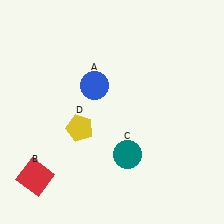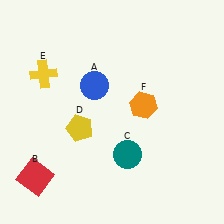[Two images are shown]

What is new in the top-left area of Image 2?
A yellow cross (E) was added in the top-left area of Image 2.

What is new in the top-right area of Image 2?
An orange hexagon (F) was added in the top-right area of Image 2.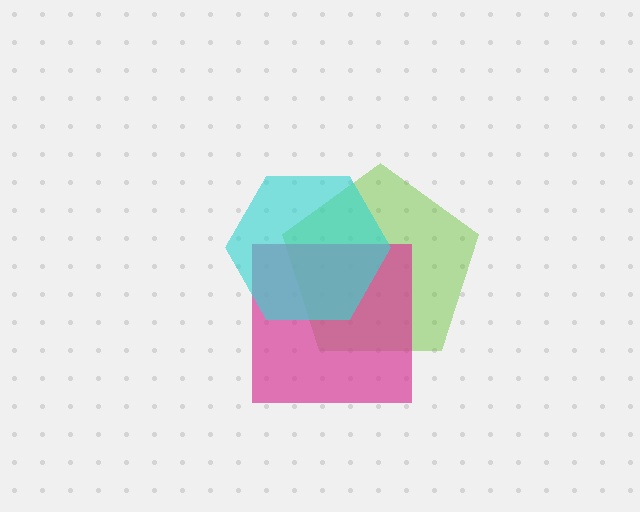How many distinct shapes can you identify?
There are 3 distinct shapes: a lime pentagon, a magenta square, a cyan hexagon.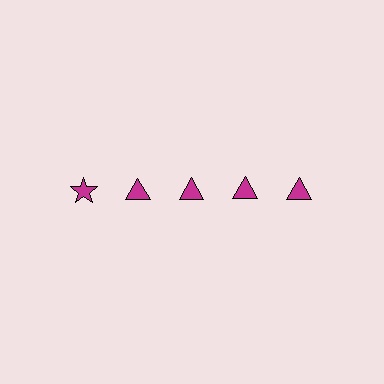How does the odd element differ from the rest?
It has a different shape: star instead of triangle.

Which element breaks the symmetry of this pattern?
The magenta star in the top row, leftmost column breaks the symmetry. All other shapes are magenta triangles.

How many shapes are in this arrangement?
There are 5 shapes arranged in a grid pattern.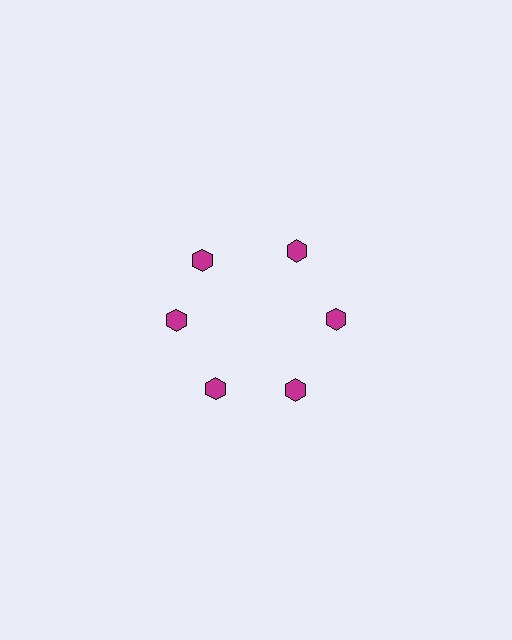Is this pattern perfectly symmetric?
No. The 6 magenta hexagons are arranged in a ring, but one element near the 11 o'clock position is rotated out of alignment along the ring, breaking the 6-fold rotational symmetry.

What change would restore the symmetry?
The symmetry would be restored by rotating it back into even spacing with its neighbors so that all 6 hexagons sit at equal angles and equal distance from the center.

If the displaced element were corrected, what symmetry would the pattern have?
It would have 6-fold rotational symmetry — the pattern would map onto itself every 60 degrees.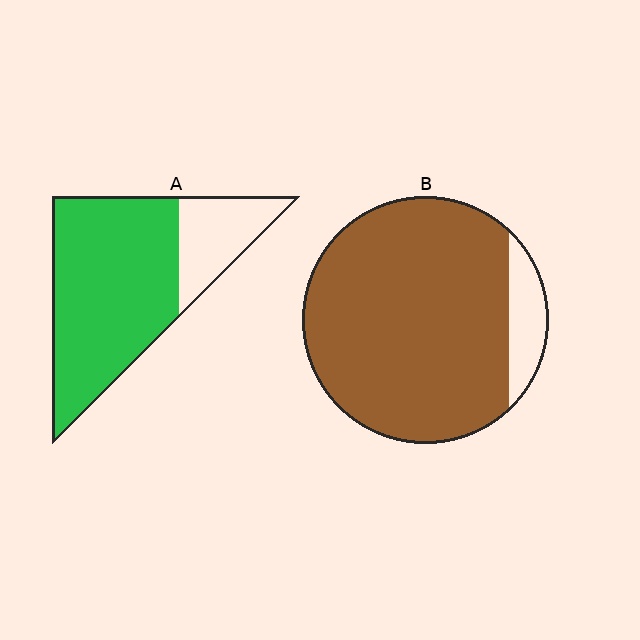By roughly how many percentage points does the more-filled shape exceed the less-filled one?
By roughly 15 percentage points (B over A).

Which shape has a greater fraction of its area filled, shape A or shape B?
Shape B.